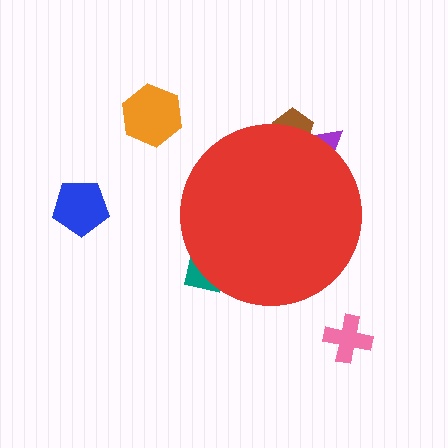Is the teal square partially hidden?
Yes, the teal square is partially hidden behind the red circle.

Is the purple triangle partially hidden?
Yes, the purple triangle is partially hidden behind the red circle.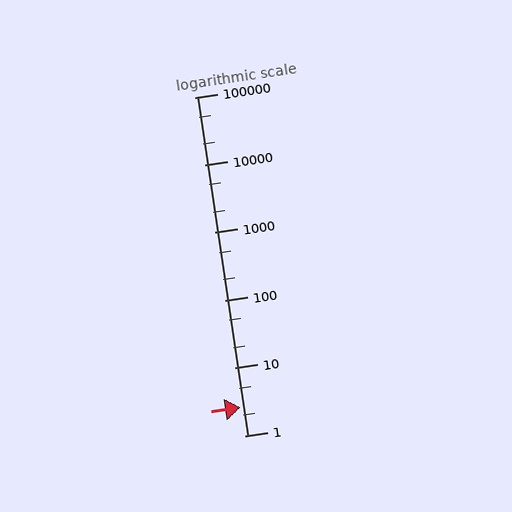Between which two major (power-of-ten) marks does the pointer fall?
The pointer is between 1 and 10.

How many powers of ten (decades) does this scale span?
The scale spans 5 decades, from 1 to 100000.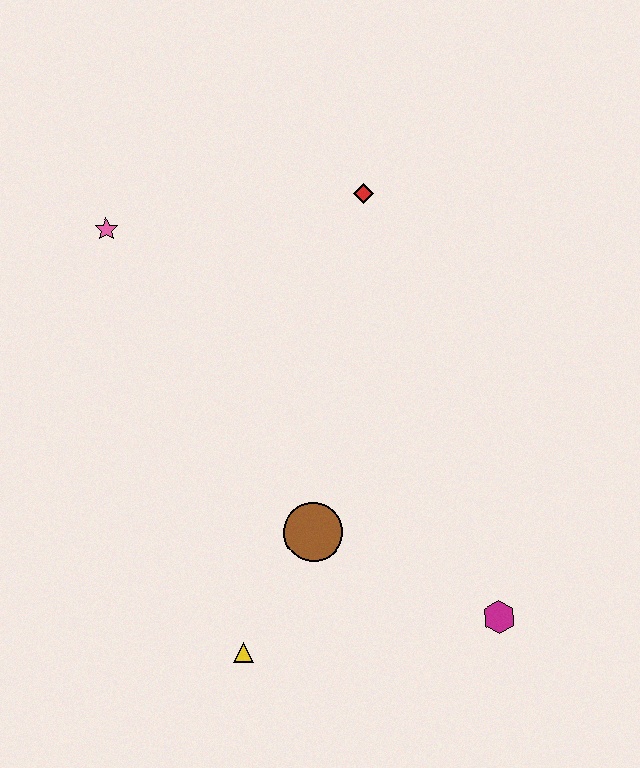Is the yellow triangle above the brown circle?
No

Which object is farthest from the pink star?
The magenta hexagon is farthest from the pink star.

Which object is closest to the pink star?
The red diamond is closest to the pink star.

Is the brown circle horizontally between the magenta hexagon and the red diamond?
No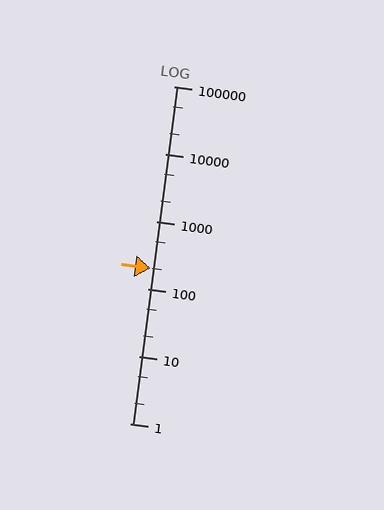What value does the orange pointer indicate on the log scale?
The pointer indicates approximately 200.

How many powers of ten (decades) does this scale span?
The scale spans 5 decades, from 1 to 100000.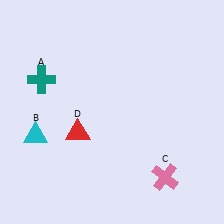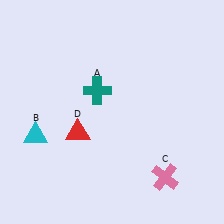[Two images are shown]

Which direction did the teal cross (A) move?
The teal cross (A) moved right.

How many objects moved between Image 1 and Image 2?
1 object moved between the two images.